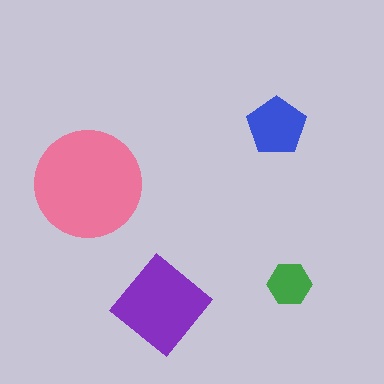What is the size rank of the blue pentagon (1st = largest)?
3rd.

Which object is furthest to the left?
The pink circle is leftmost.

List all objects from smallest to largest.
The green hexagon, the blue pentagon, the purple diamond, the pink circle.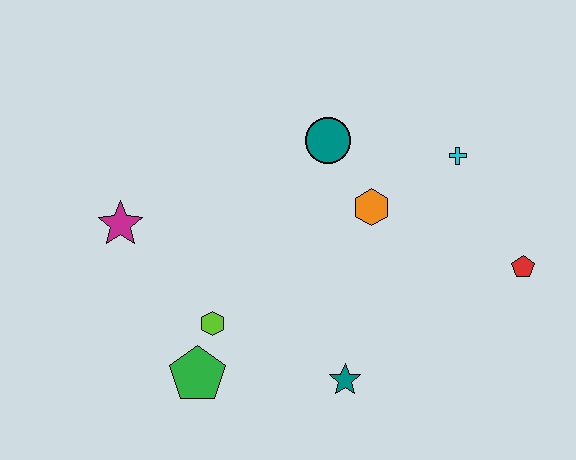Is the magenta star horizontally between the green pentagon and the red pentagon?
No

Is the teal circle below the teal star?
No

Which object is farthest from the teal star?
The magenta star is farthest from the teal star.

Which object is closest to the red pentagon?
The cyan cross is closest to the red pentagon.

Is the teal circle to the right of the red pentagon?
No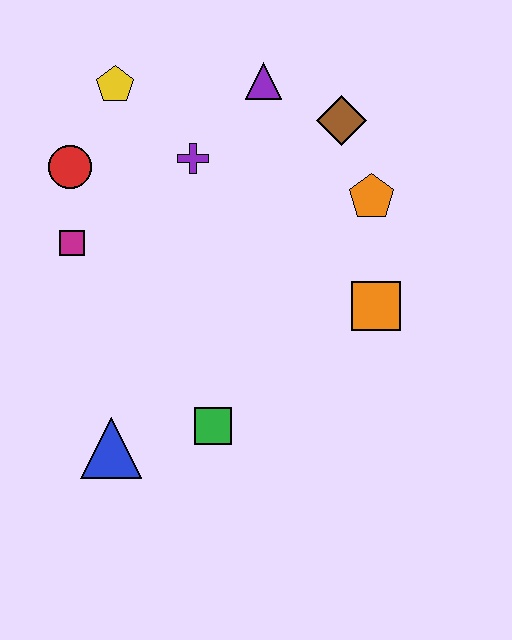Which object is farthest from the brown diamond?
The blue triangle is farthest from the brown diamond.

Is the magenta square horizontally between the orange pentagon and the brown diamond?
No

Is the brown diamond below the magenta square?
No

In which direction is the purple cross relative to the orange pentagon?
The purple cross is to the left of the orange pentagon.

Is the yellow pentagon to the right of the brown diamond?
No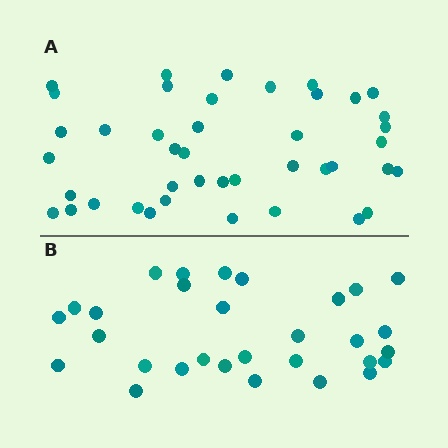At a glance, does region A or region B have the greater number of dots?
Region A (the top region) has more dots.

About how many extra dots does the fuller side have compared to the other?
Region A has roughly 12 or so more dots than region B.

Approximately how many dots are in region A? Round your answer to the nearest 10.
About 40 dots. (The exact count is 42, which rounds to 40.)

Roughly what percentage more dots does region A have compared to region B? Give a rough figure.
About 40% more.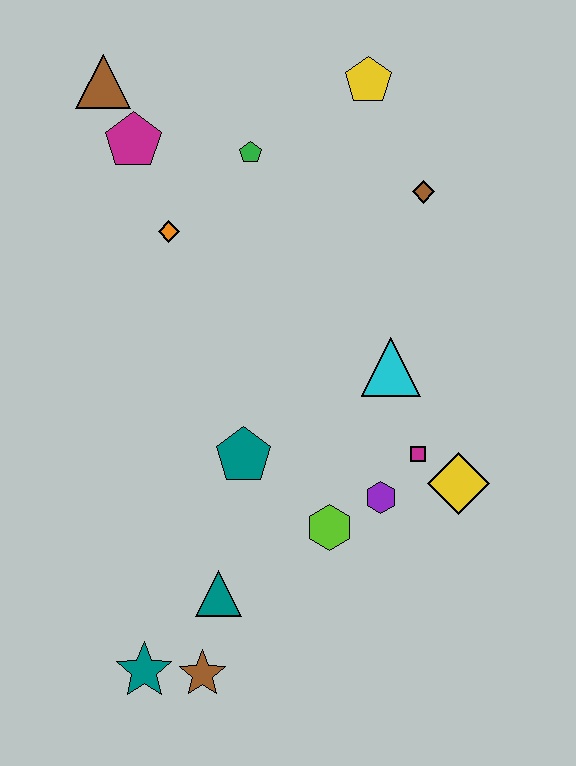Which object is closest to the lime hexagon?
The purple hexagon is closest to the lime hexagon.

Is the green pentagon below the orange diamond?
No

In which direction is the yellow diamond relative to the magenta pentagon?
The yellow diamond is below the magenta pentagon.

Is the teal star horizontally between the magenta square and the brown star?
No